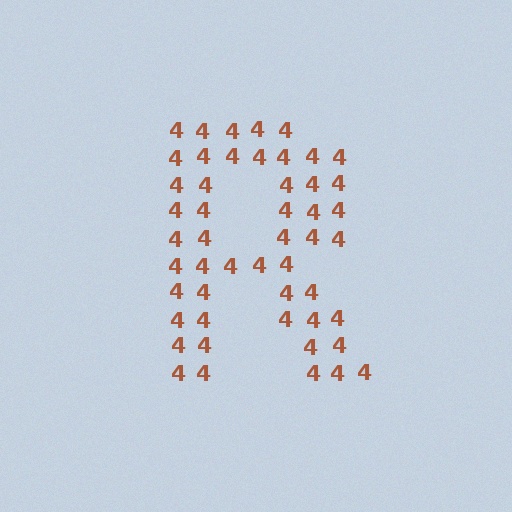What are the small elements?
The small elements are digit 4's.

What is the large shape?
The large shape is the letter R.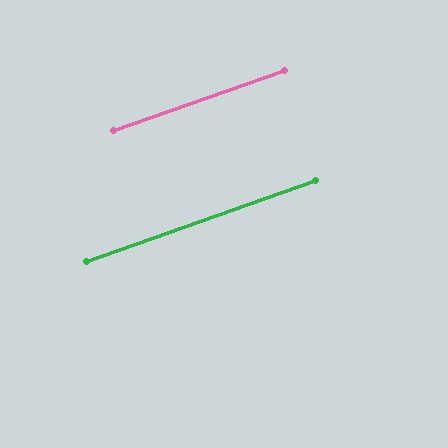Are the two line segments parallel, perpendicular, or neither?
Parallel — their directions differ by only 0.1°.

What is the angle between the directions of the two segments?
Approximately 0 degrees.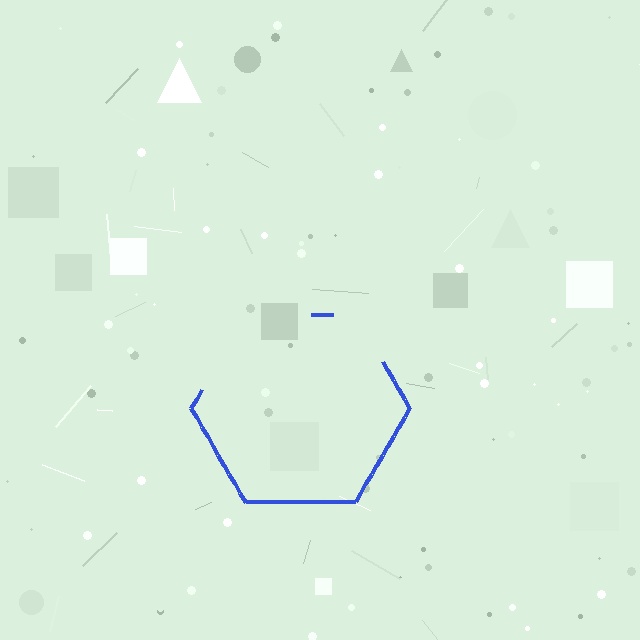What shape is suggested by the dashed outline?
The dashed outline suggests a hexagon.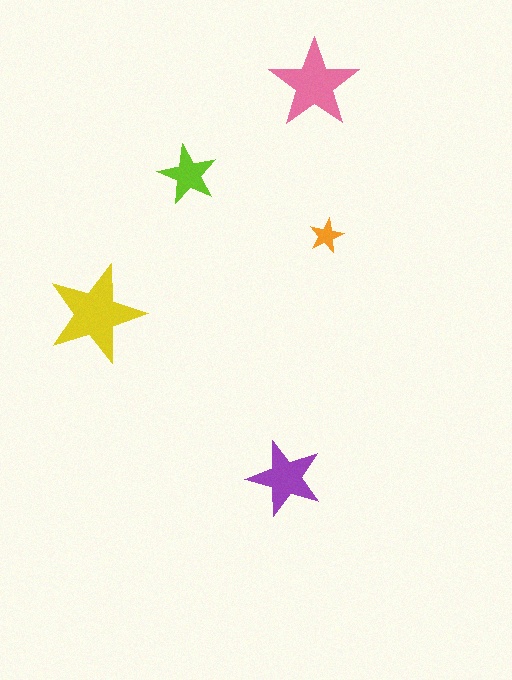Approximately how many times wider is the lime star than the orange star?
About 1.5 times wider.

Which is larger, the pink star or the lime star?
The pink one.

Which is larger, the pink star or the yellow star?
The yellow one.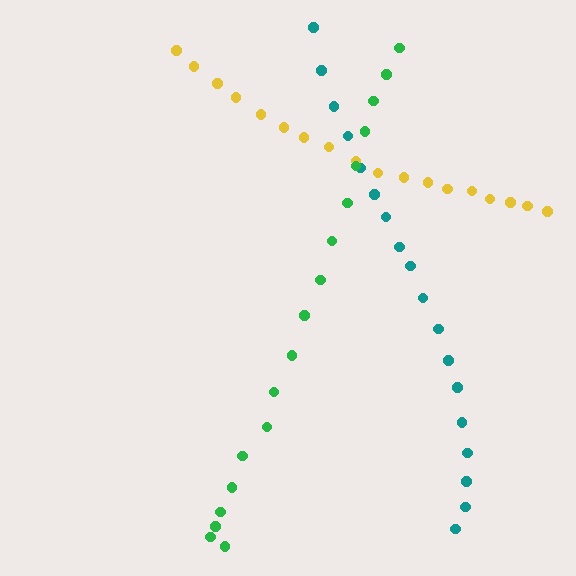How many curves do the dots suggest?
There are 3 distinct paths.